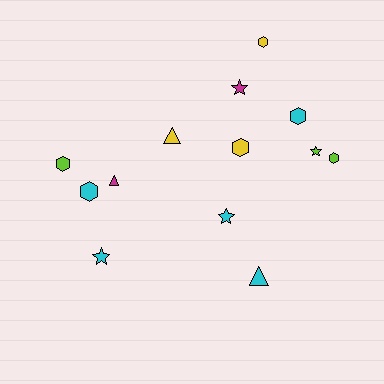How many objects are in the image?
There are 13 objects.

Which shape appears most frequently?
Hexagon, with 6 objects.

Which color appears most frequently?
Cyan, with 5 objects.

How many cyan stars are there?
There are 2 cyan stars.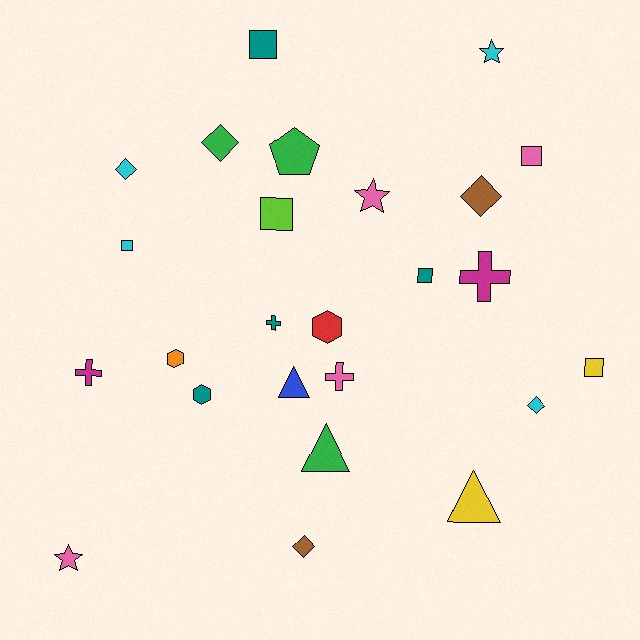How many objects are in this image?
There are 25 objects.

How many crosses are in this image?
There are 4 crosses.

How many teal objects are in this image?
There are 4 teal objects.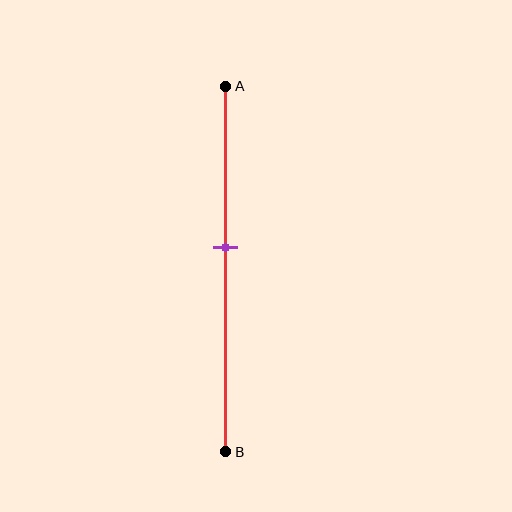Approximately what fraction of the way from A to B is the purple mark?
The purple mark is approximately 45% of the way from A to B.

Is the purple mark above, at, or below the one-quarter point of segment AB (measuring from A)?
The purple mark is below the one-quarter point of segment AB.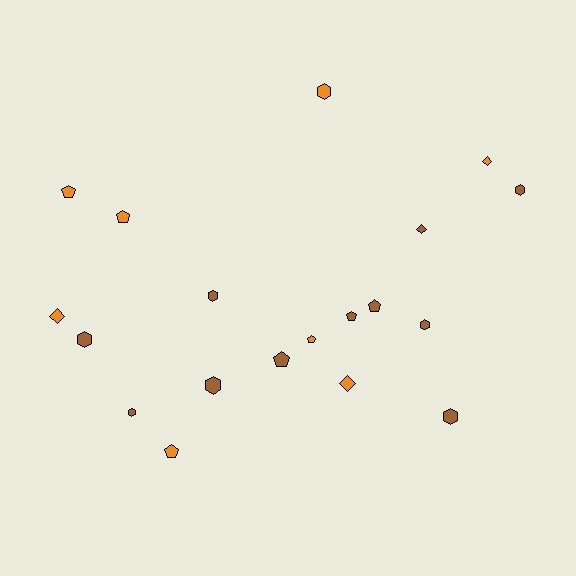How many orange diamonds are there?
There are 3 orange diamonds.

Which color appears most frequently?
Brown, with 11 objects.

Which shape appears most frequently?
Hexagon, with 8 objects.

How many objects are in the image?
There are 19 objects.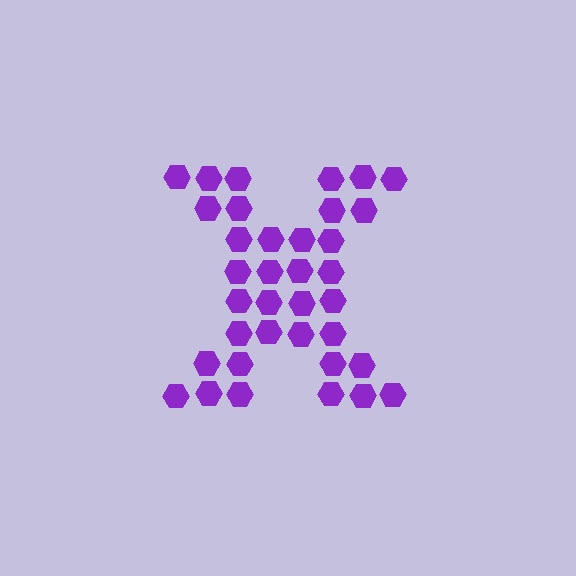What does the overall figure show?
The overall figure shows the letter X.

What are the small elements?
The small elements are hexagons.